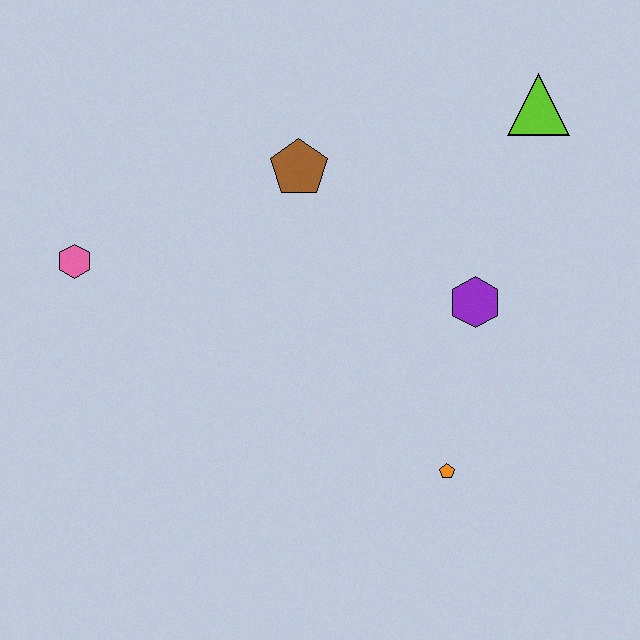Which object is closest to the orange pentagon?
The purple hexagon is closest to the orange pentagon.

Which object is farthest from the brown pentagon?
The orange pentagon is farthest from the brown pentagon.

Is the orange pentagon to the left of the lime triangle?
Yes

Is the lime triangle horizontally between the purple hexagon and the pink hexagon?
No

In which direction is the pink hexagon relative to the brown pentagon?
The pink hexagon is to the left of the brown pentagon.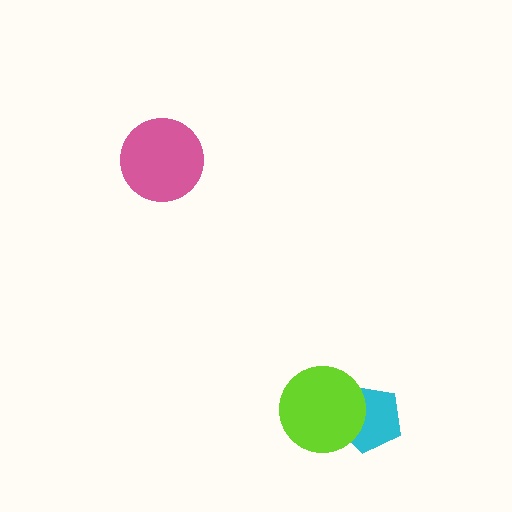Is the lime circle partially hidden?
No, no other shape covers it.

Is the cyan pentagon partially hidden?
Yes, it is partially covered by another shape.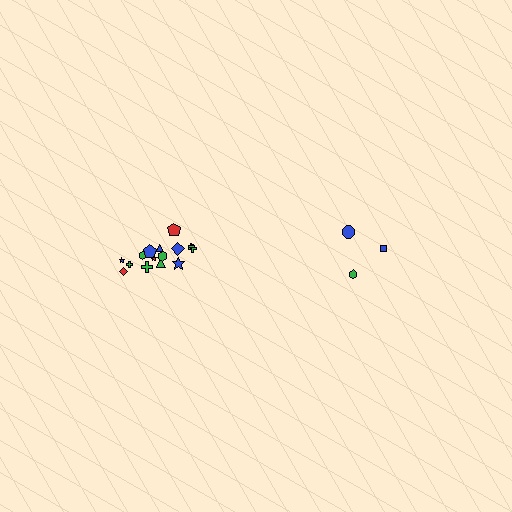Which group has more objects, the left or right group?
The left group.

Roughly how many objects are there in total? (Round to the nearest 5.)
Roughly 20 objects in total.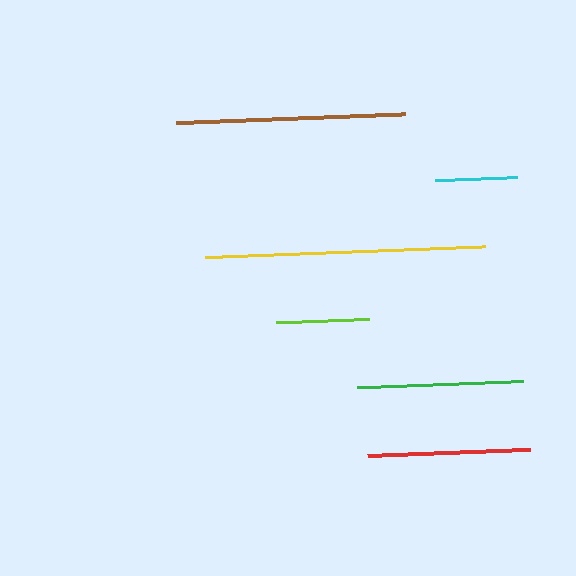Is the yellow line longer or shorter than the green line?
The yellow line is longer than the green line.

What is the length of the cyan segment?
The cyan segment is approximately 82 pixels long.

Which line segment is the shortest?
The cyan line is the shortest at approximately 82 pixels.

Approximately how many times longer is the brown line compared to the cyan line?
The brown line is approximately 2.8 times the length of the cyan line.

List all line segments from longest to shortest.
From longest to shortest: yellow, brown, green, red, lime, cyan.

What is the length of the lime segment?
The lime segment is approximately 93 pixels long.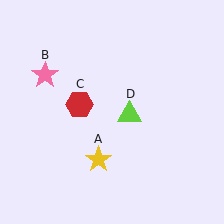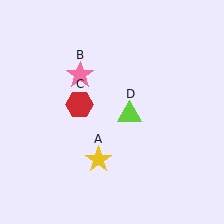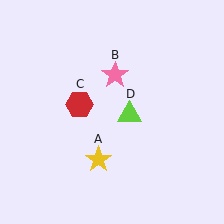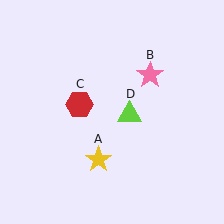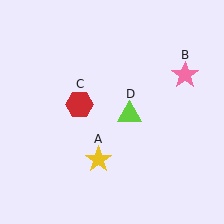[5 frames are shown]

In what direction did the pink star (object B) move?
The pink star (object B) moved right.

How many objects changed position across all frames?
1 object changed position: pink star (object B).